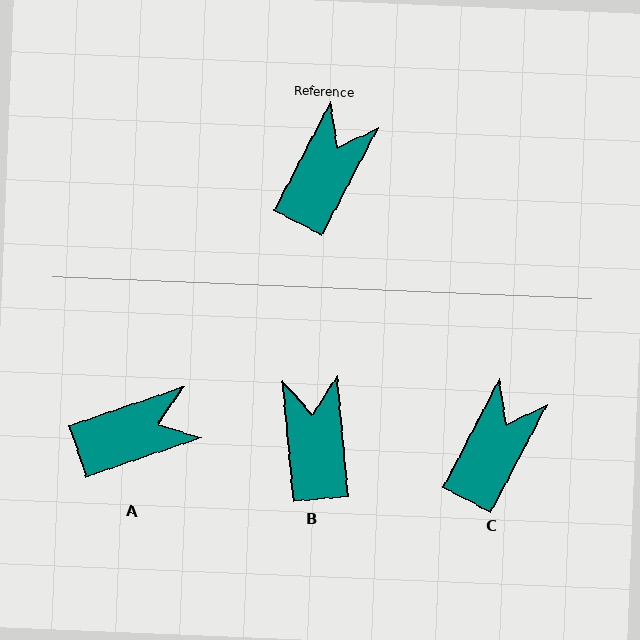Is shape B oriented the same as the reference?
No, it is off by about 33 degrees.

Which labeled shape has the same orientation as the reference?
C.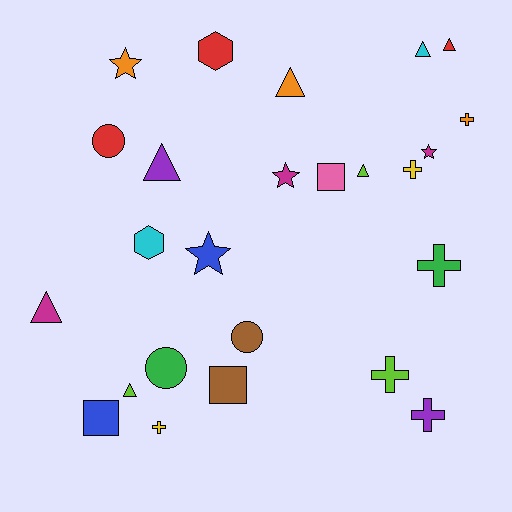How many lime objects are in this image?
There are 3 lime objects.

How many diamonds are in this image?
There are no diamonds.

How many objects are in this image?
There are 25 objects.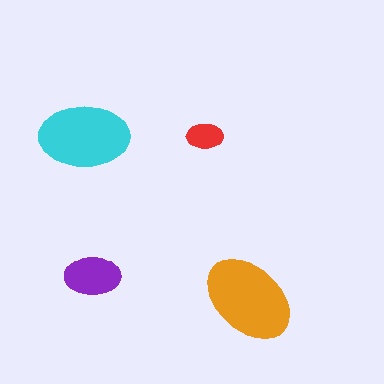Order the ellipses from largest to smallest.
the orange one, the cyan one, the purple one, the red one.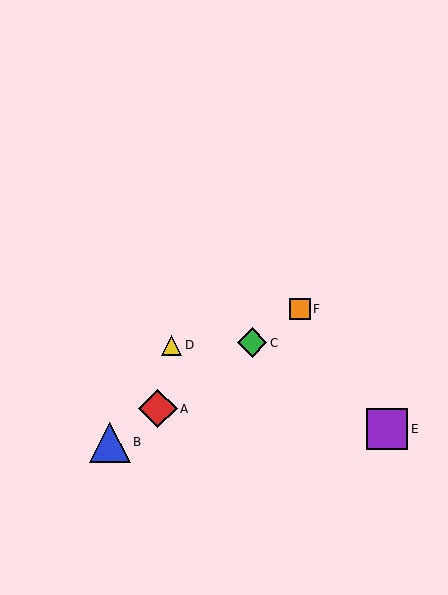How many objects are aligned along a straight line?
4 objects (A, B, C, F) are aligned along a straight line.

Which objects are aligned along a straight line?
Objects A, B, C, F are aligned along a straight line.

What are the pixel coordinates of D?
Object D is at (172, 345).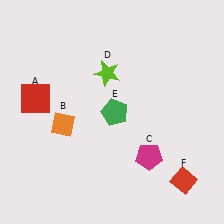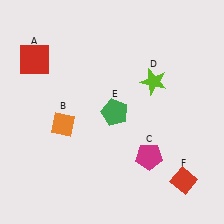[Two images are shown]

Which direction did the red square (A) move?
The red square (A) moved up.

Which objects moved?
The objects that moved are: the red square (A), the lime star (D).